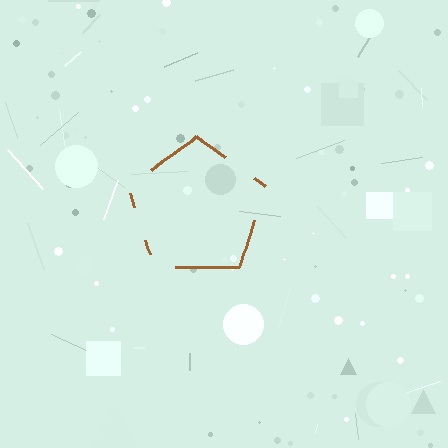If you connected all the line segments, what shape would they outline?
They would outline a pentagon.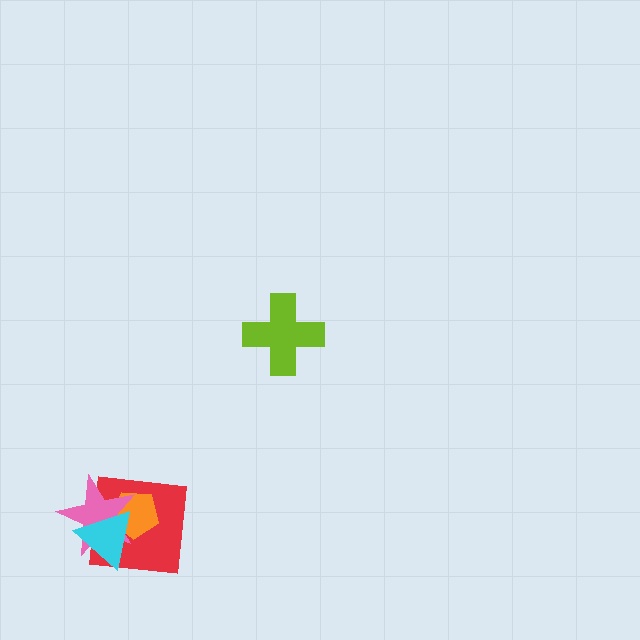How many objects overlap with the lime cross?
0 objects overlap with the lime cross.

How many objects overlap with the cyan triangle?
3 objects overlap with the cyan triangle.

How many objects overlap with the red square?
3 objects overlap with the red square.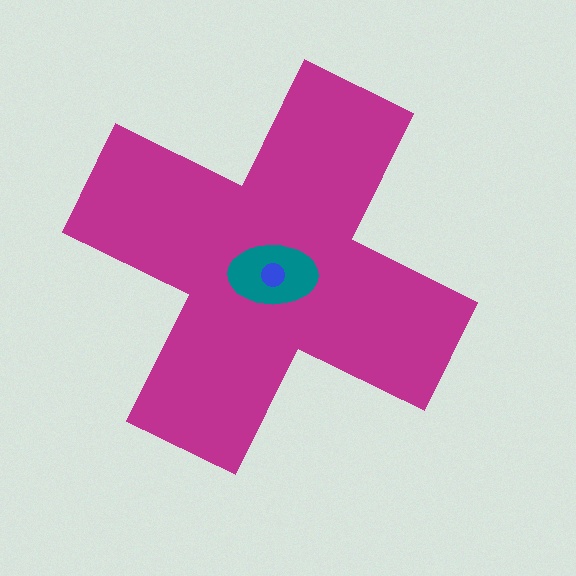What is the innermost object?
The blue circle.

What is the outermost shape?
The magenta cross.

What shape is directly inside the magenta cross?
The teal ellipse.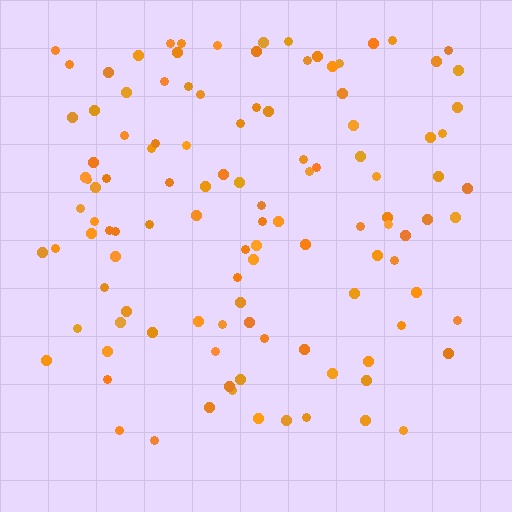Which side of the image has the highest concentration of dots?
The top.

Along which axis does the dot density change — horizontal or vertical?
Vertical.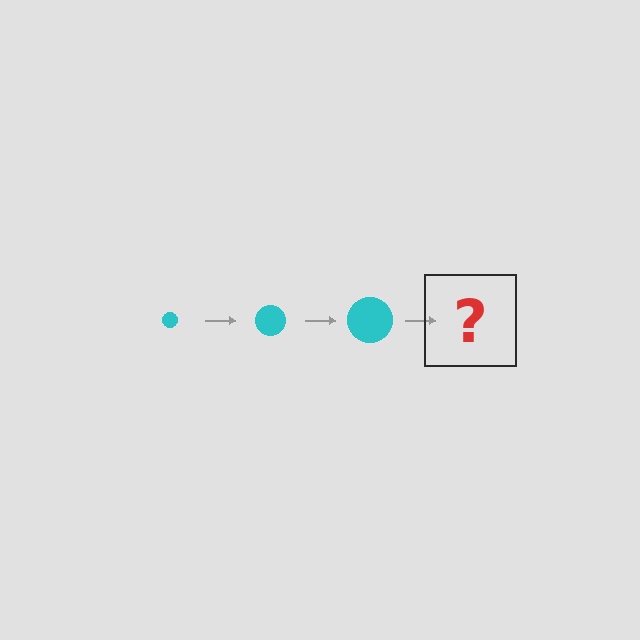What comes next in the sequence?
The next element should be a cyan circle, larger than the previous one.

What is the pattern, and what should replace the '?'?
The pattern is that the circle gets progressively larger each step. The '?' should be a cyan circle, larger than the previous one.